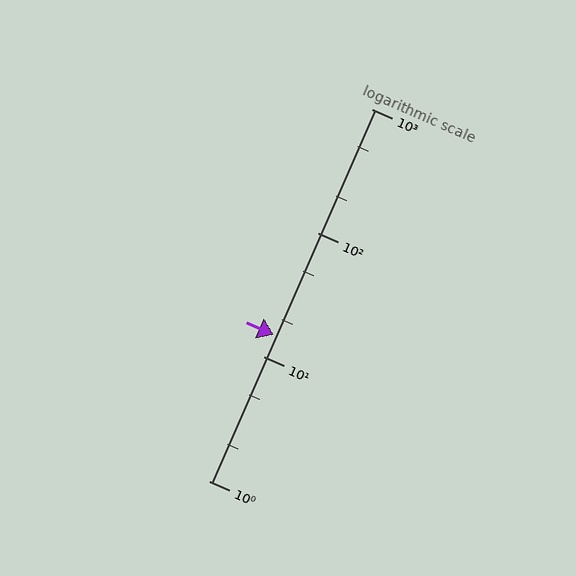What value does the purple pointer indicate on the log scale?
The pointer indicates approximately 15.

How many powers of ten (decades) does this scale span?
The scale spans 3 decades, from 1 to 1000.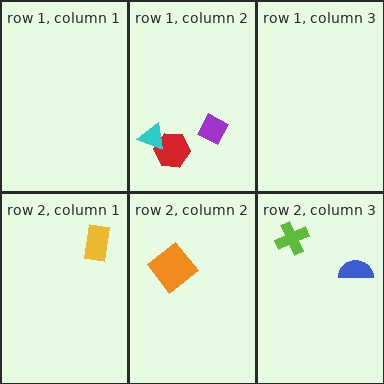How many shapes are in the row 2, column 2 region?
1.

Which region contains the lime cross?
The row 2, column 3 region.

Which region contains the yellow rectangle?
The row 2, column 1 region.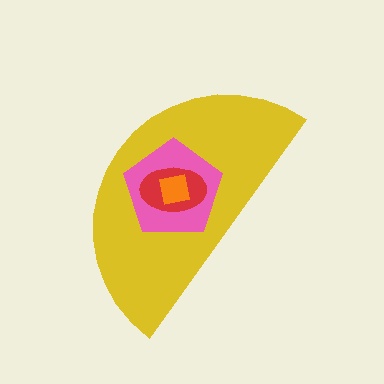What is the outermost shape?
The yellow semicircle.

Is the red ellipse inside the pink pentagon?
Yes.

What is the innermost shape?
The orange square.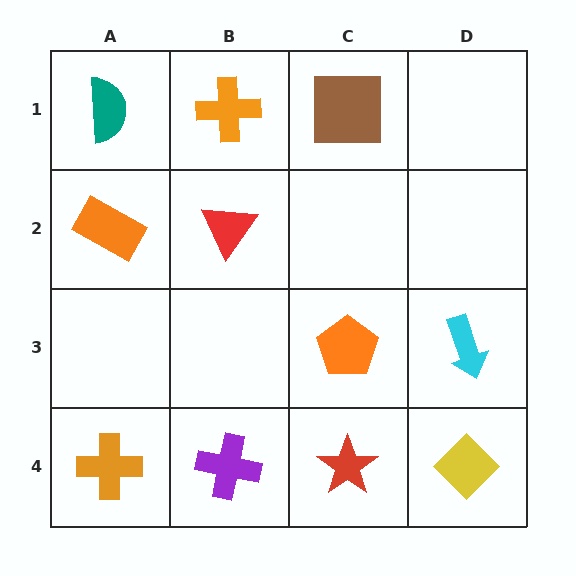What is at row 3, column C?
An orange pentagon.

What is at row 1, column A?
A teal semicircle.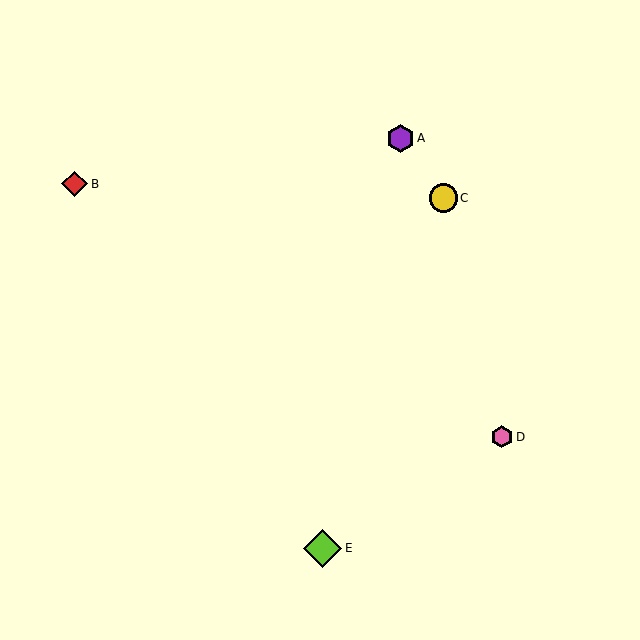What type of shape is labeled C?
Shape C is a yellow circle.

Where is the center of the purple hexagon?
The center of the purple hexagon is at (400, 138).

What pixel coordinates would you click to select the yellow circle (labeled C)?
Click at (443, 198) to select the yellow circle C.